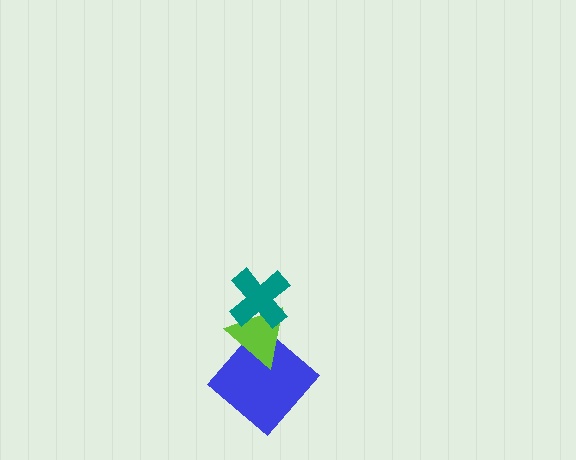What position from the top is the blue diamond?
The blue diamond is 3rd from the top.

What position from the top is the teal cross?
The teal cross is 1st from the top.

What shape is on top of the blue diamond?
The lime triangle is on top of the blue diamond.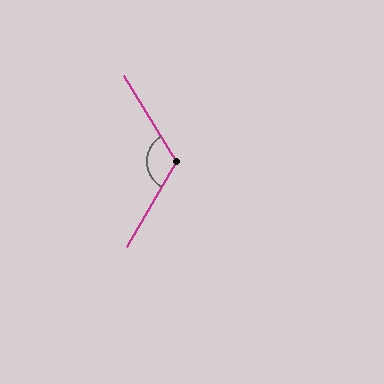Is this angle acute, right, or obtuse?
It is obtuse.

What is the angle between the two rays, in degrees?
Approximately 119 degrees.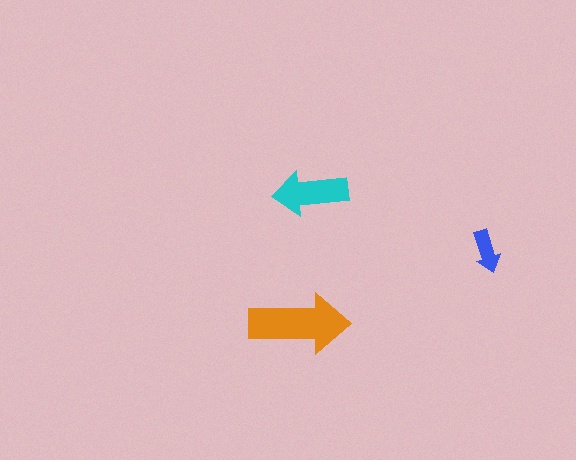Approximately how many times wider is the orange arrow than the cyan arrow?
About 1.5 times wider.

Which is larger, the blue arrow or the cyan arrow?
The cyan one.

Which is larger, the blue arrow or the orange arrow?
The orange one.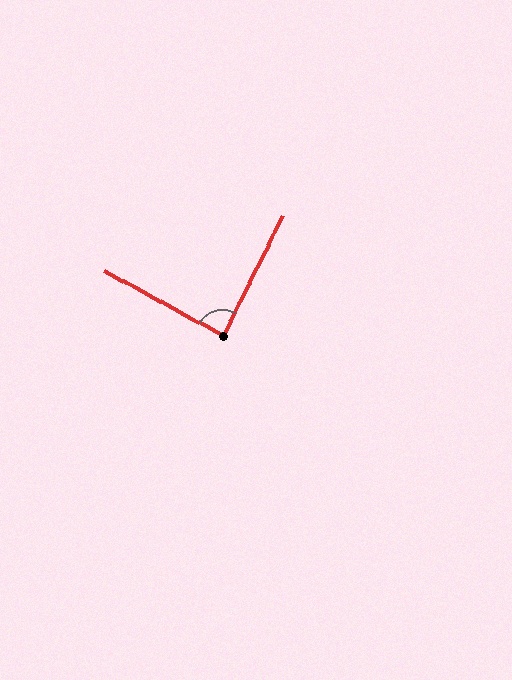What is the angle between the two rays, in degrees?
Approximately 88 degrees.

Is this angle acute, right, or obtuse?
It is approximately a right angle.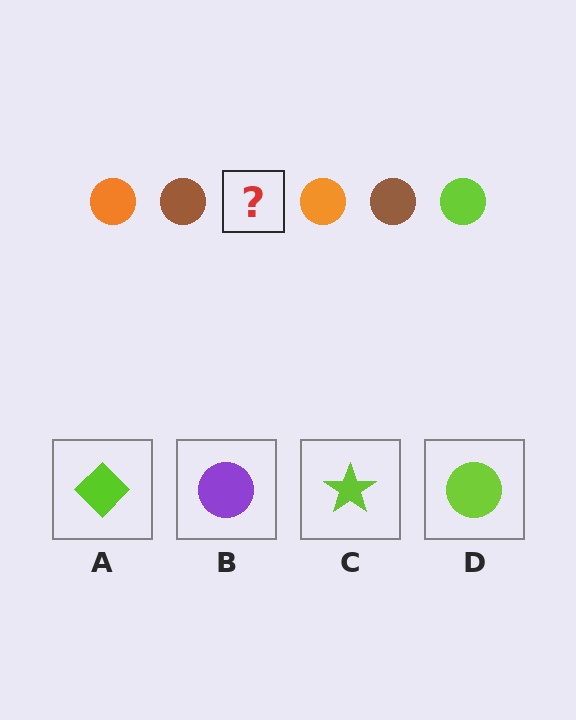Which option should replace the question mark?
Option D.